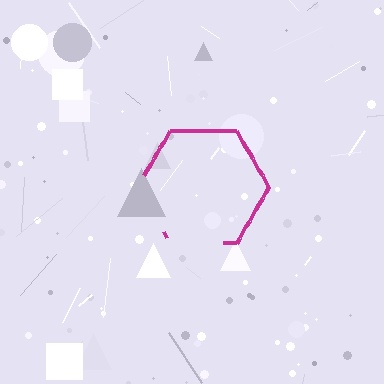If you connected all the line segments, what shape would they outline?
They would outline a hexagon.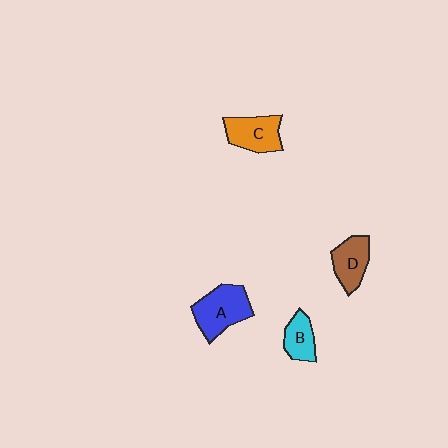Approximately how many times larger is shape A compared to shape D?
Approximately 1.4 times.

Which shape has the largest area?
Shape A (blue).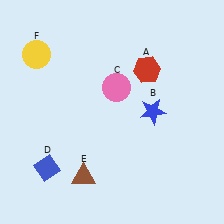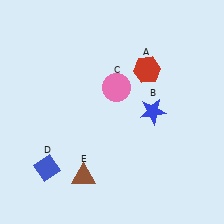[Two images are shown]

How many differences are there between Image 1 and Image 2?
There is 1 difference between the two images.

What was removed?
The yellow circle (F) was removed in Image 2.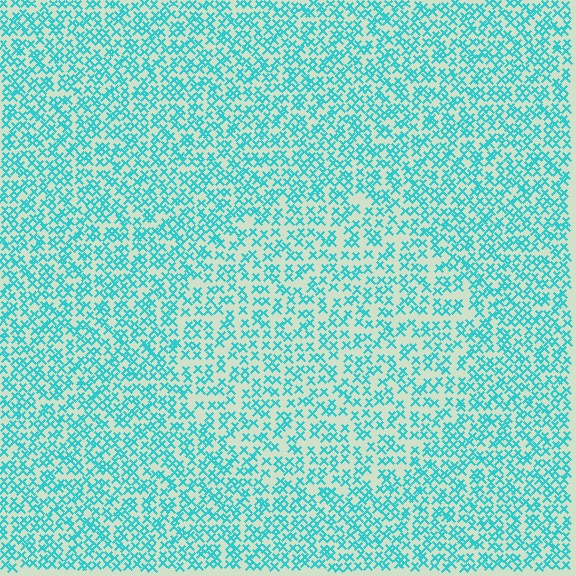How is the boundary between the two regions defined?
The boundary is defined by a change in element density (approximately 1.5x ratio). All elements are the same color, size, and shape.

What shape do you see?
I see a circle.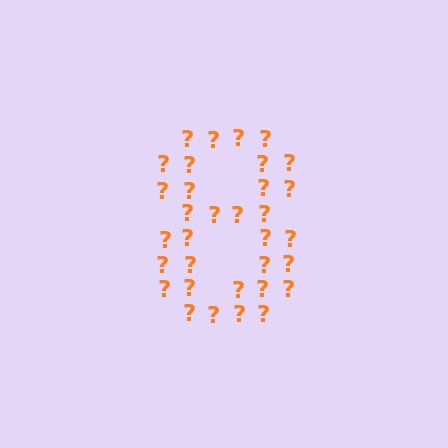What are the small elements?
The small elements are question marks.